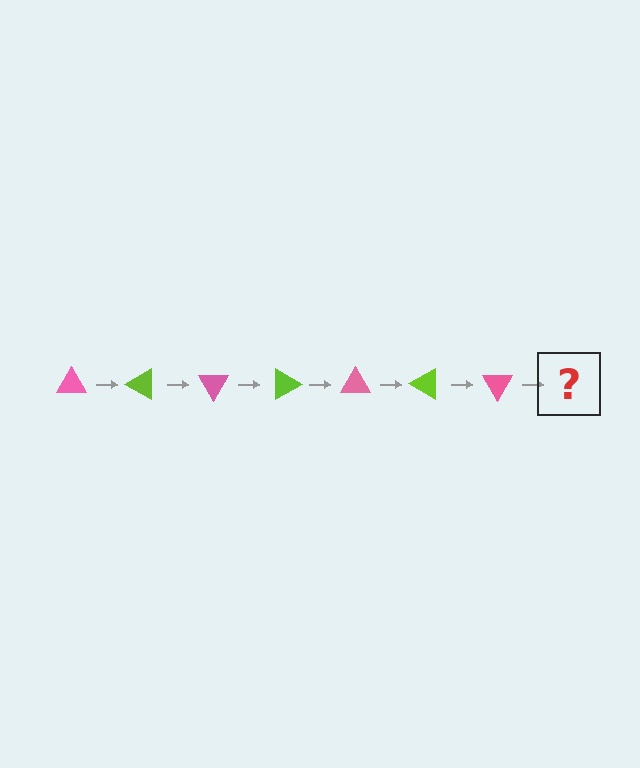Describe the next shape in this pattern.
It should be a lime triangle, rotated 210 degrees from the start.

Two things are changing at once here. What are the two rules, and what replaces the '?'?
The two rules are that it rotates 30 degrees each step and the color cycles through pink and lime. The '?' should be a lime triangle, rotated 210 degrees from the start.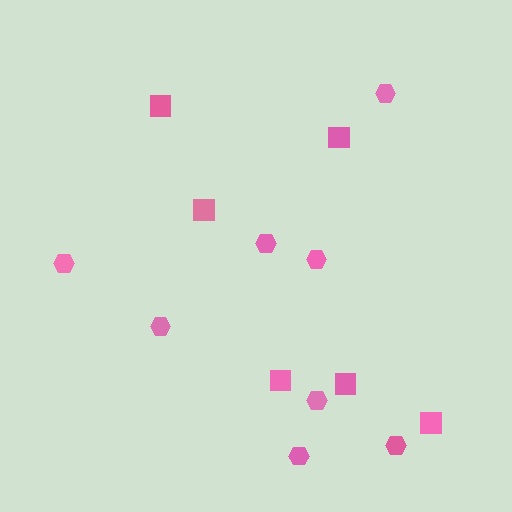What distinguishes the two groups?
There are 2 groups: one group of hexagons (8) and one group of squares (6).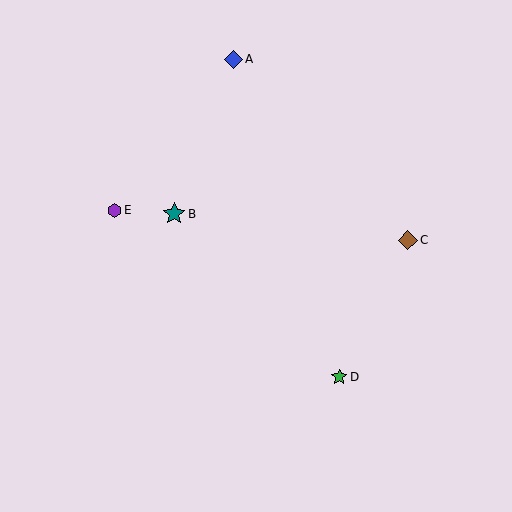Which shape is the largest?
The teal star (labeled B) is the largest.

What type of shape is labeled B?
Shape B is a teal star.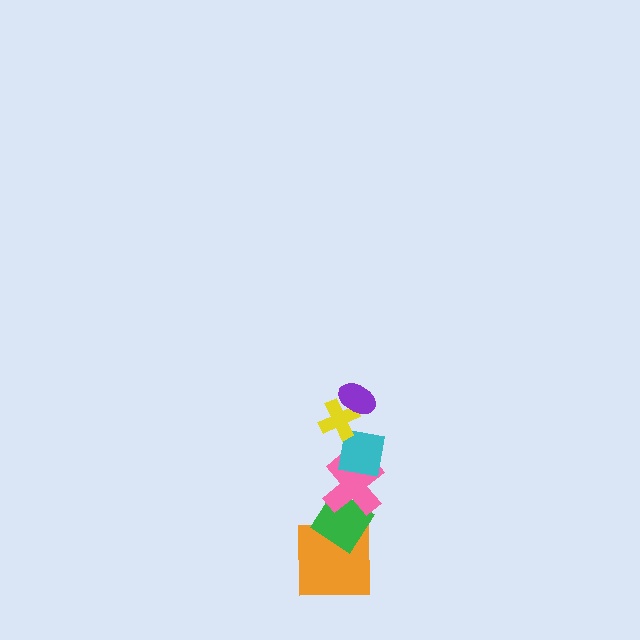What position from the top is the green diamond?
The green diamond is 5th from the top.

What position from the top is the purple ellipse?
The purple ellipse is 1st from the top.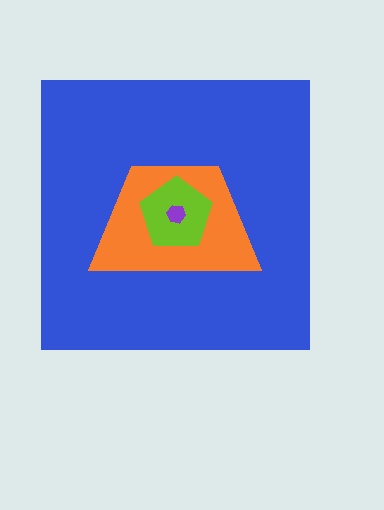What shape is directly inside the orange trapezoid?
The lime pentagon.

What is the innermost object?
The purple hexagon.